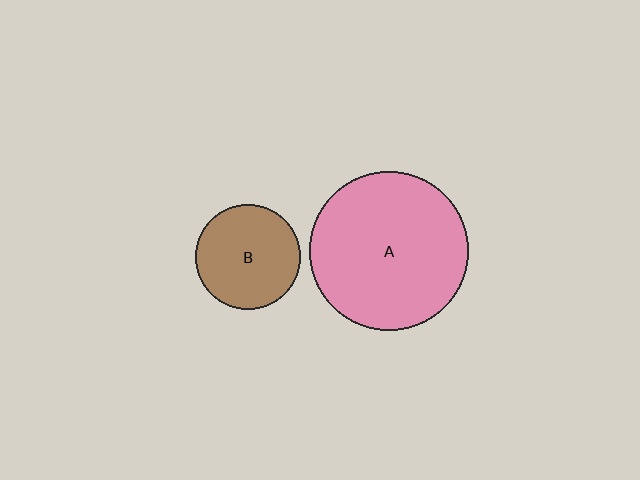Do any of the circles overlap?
No, none of the circles overlap.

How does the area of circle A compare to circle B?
Approximately 2.3 times.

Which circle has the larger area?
Circle A (pink).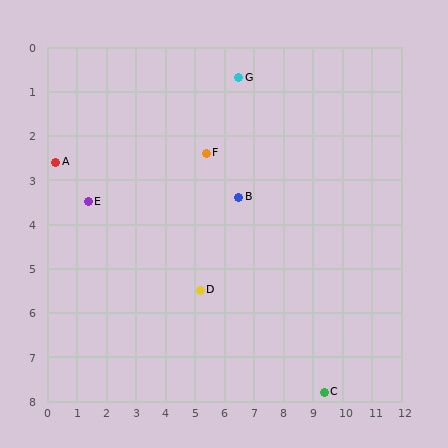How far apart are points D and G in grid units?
Points D and G are about 5.0 grid units apart.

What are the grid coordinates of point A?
Point A is at approximately (0.3, 2.6).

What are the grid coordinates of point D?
Point D is at approximately (5.2, 5.5).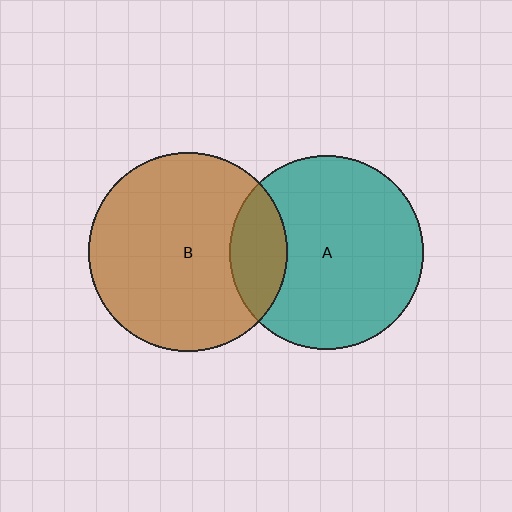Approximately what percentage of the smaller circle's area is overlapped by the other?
Approximately 20%.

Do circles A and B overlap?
Yes.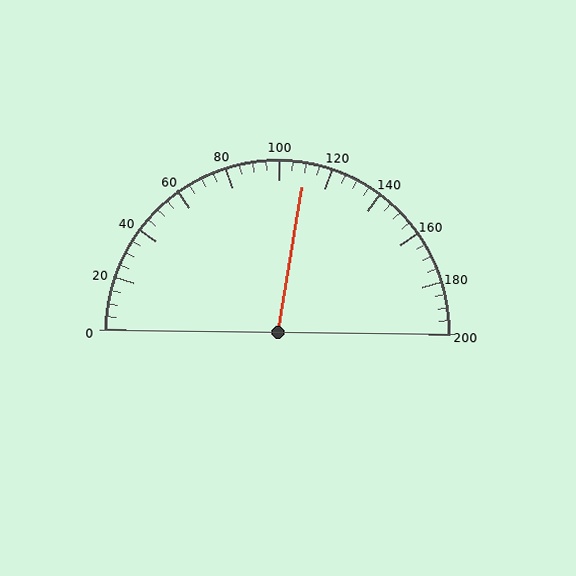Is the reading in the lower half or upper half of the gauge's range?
The reading is in the upper half of the range (0 to 200).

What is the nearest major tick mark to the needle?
The nearest major tick mark is 120.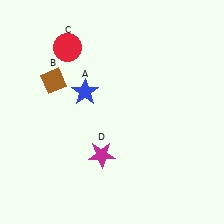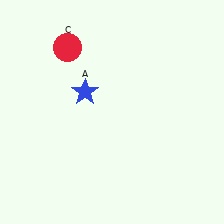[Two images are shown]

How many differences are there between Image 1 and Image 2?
There are 2 differences between the two images.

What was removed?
The brown diamond (B), the magenta star (D) were removed in Image 2.